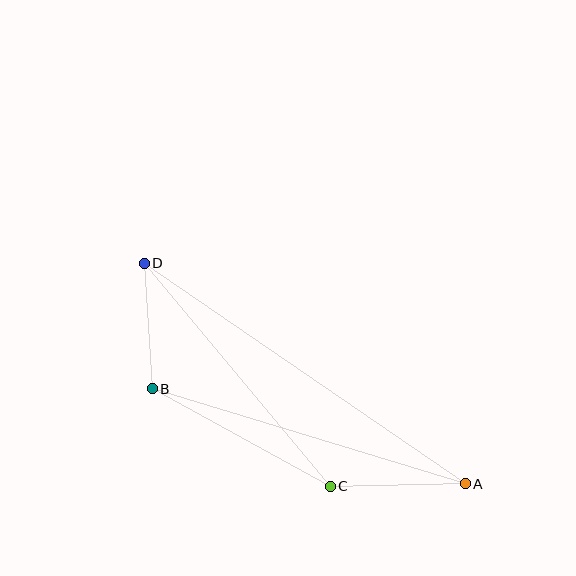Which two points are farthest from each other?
Points A and D are farthest from each other.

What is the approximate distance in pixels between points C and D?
The distance between C and D is approximately 290 pixels.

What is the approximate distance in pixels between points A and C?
The distance between A and C is approximately 135 pixels.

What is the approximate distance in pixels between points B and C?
The distance between B and C is approximately 203 pixels.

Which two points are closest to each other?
Points B and D are closest to each other.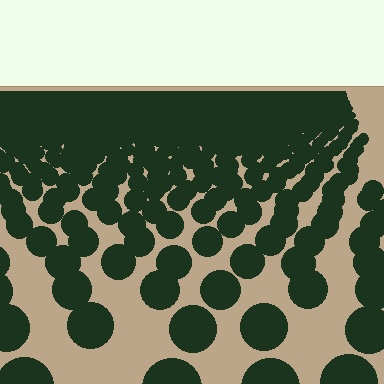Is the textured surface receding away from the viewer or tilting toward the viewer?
The surface is receding away from the viewer. Texture elements get smaller and denser toward the top.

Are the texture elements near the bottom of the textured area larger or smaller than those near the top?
Larger. Near the bottom, elements are closer to the viewer and appear at a bigger on-screen size.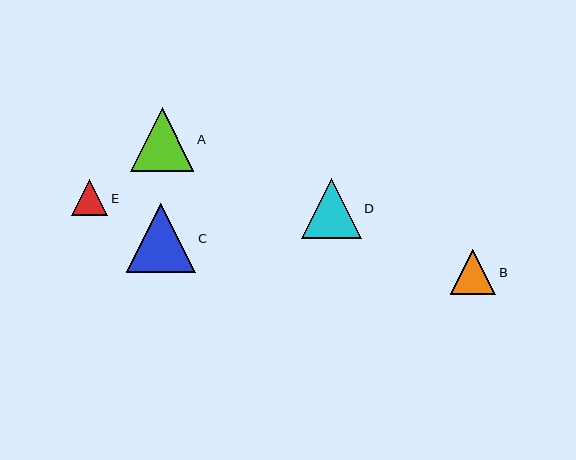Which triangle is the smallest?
Triangle E is the smallest with a size of approximately 36 pixels.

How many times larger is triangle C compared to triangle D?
Triangle C is approximately 1.1 times the size of triangle D.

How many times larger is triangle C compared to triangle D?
Triangle C is approximately 1.1 times the size of triangle D.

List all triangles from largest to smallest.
From largest to smallest: C, A, D, B, E.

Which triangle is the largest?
Triangle C is the largest with a size of approximately 69 pixels.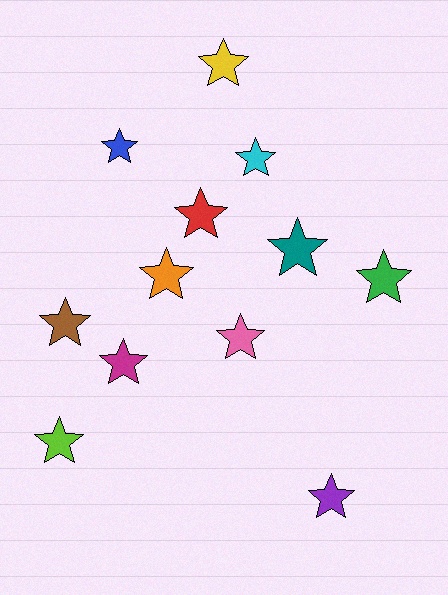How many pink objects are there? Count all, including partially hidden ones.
There is 1 pink object.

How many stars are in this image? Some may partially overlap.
There are 12 stars.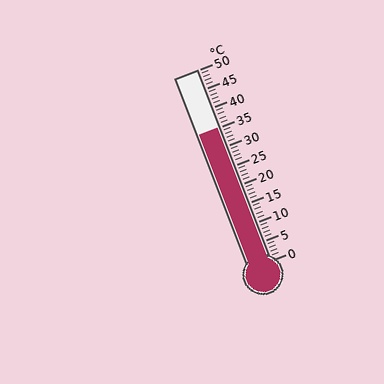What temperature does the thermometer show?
The thermometer shows approximately 35°C.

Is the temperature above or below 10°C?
The temperature is above 10°C.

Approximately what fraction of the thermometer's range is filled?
The thermometer is filled to approximately 70% of its range.